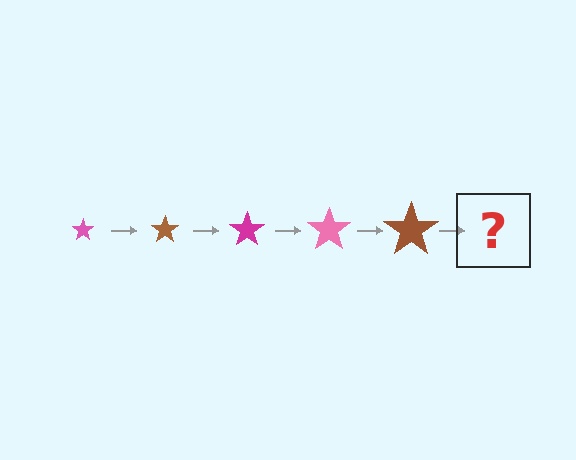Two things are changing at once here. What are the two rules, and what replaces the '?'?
The two rules are that the star grows larger each step and the color cycles through pink, brown, and magenta. The '?' should be a magenta star, larger than the previous one.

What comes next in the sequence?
The next element should be a magenta star, larger than the previous one.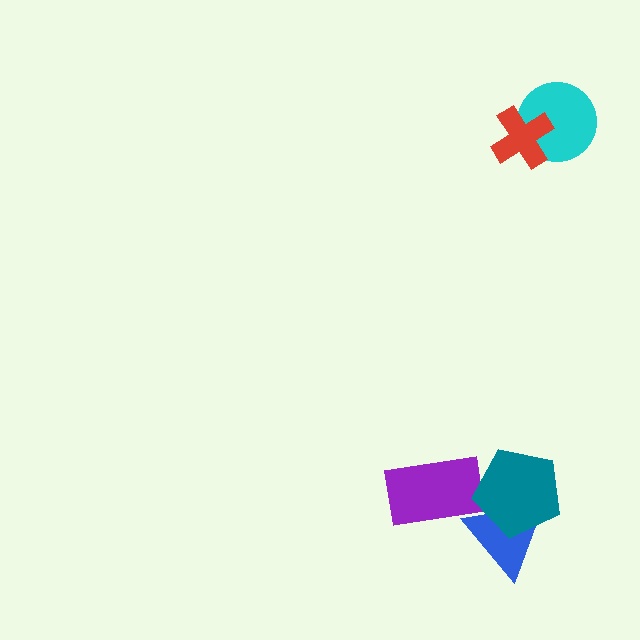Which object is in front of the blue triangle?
The teal pentagon is in front of the blue triangle.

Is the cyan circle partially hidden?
Yes, it is partially covered by another shape.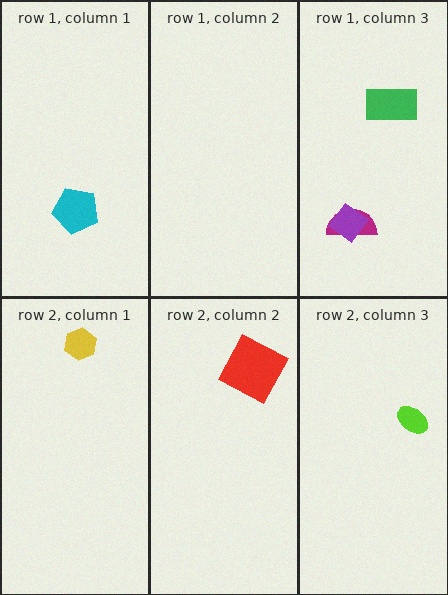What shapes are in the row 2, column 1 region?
The yellow hexagon.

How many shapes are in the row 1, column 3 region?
3.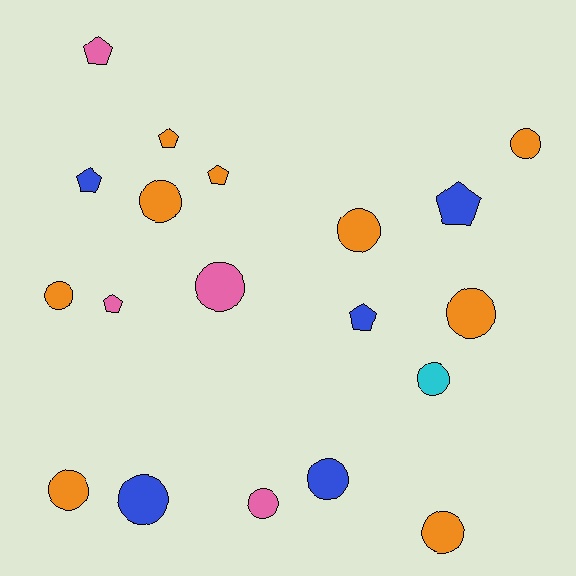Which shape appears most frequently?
Circle, with 12 objects.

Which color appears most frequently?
Orange, with 9 objects.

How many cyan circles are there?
There is 1 cyan circle.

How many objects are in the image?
There are 19 objects.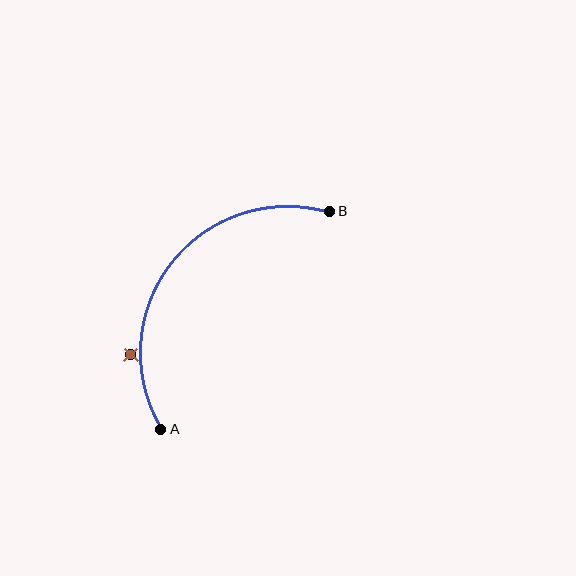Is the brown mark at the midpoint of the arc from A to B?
No — the brown mark does not lie on the arc at all. It sits slightly outside the curve.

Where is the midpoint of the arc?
The arc midpoint is the point on the curve farthest from the straight line joining A and B. It sits above and to the left of that line.